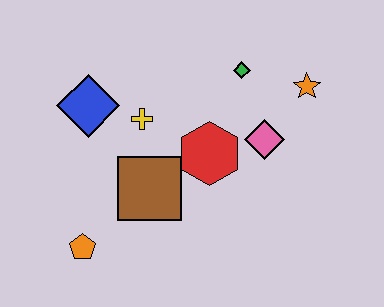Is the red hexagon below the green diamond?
Yes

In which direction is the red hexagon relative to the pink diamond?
The red hexagon is to the left of the pink diamond.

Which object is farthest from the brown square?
The orange star is farthest from the brown square.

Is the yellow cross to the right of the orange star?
No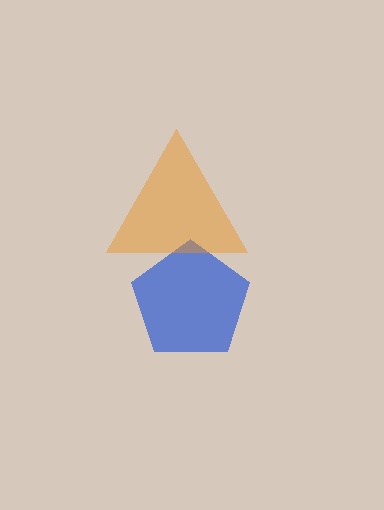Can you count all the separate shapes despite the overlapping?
Yes, there are 2 separate shapes.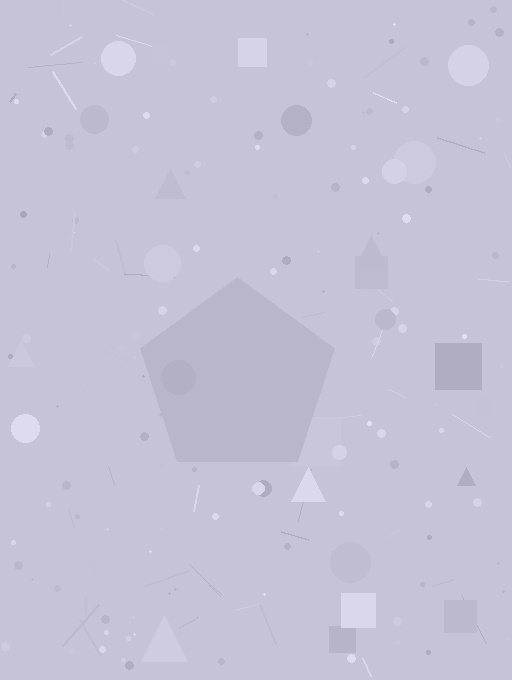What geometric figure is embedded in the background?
A pentagon is embedded in the background.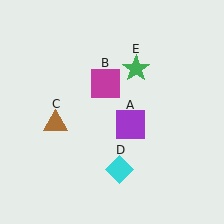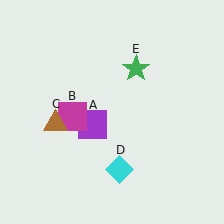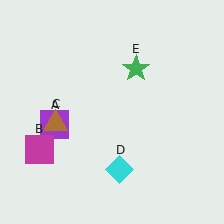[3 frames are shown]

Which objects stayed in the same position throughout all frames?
Brown triangle (object C) and cyan diamond (object D) and green star (object E) remained stationary.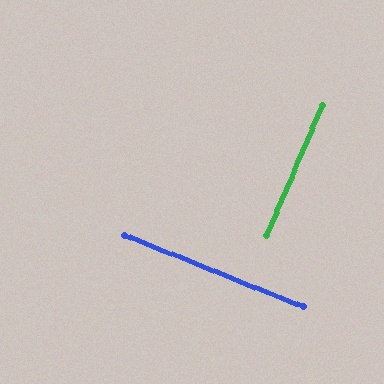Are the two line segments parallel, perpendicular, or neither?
Perpendicular — they meet at approximately 89°.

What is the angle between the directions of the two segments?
Approximately 89 degrees.